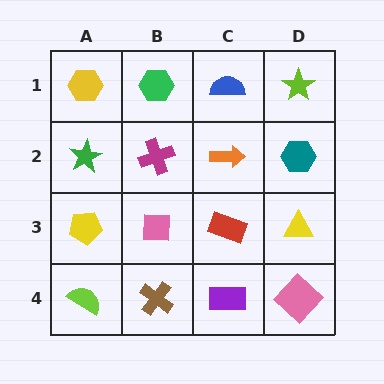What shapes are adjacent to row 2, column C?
A blue semicircle (row 1, column C), a red rectangle (row 3, column C), a magenta cross (row 2, column B), a teal hexagon (row 2, column D).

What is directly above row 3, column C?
An orange arrow.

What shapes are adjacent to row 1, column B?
A magenta cross (row 2, column B), a yellow hexagon (row 1, column A), a blue semicircle (row 1, column C).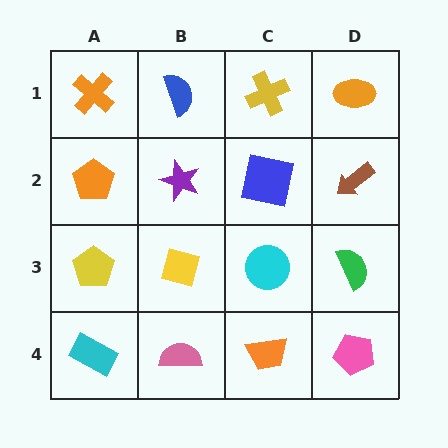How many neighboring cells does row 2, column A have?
3.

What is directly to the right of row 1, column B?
A yellow cross.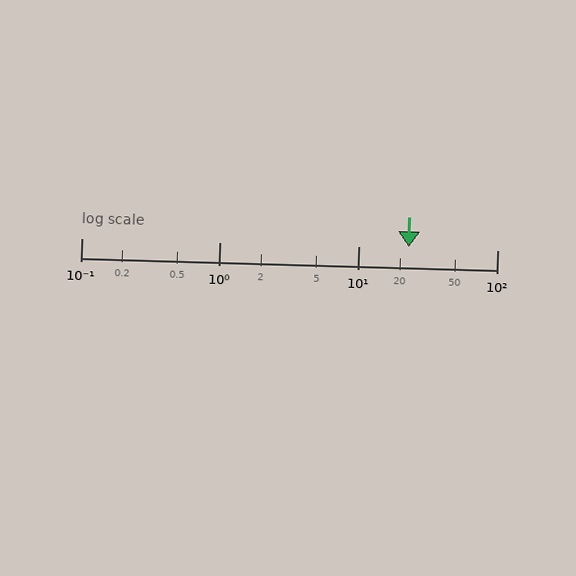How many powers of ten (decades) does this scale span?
The scale spans 3 decades, from 0.1 to 100.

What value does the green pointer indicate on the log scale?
The pointer indicates approximately 23.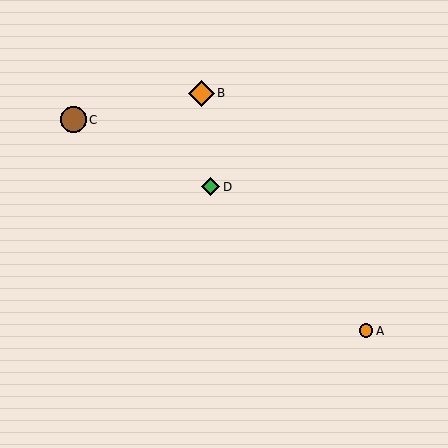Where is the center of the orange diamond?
The center of the orange diamond is at (202, 93).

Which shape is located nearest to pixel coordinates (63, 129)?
The brown circle (labeled C) at (73, 120) is nearest to that location.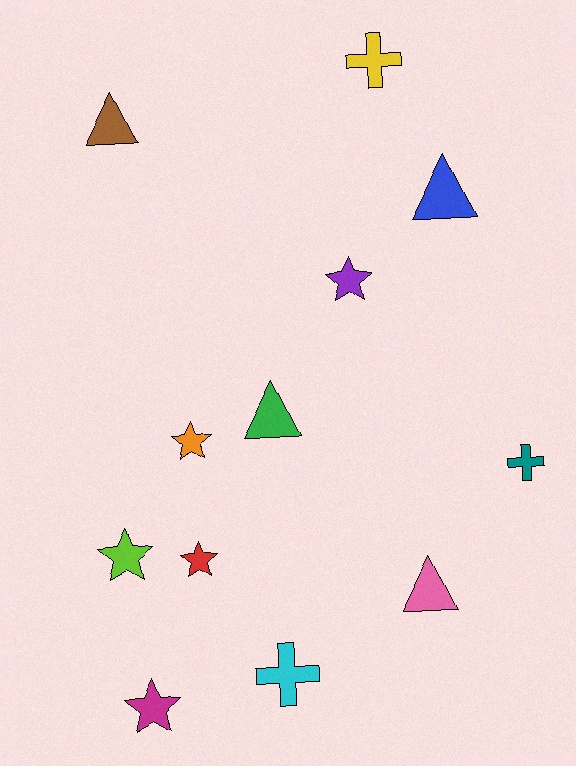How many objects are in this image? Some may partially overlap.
There are 12 objects.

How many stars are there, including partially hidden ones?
There are 5 stars.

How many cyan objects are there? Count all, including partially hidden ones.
There is 1 cyan object.